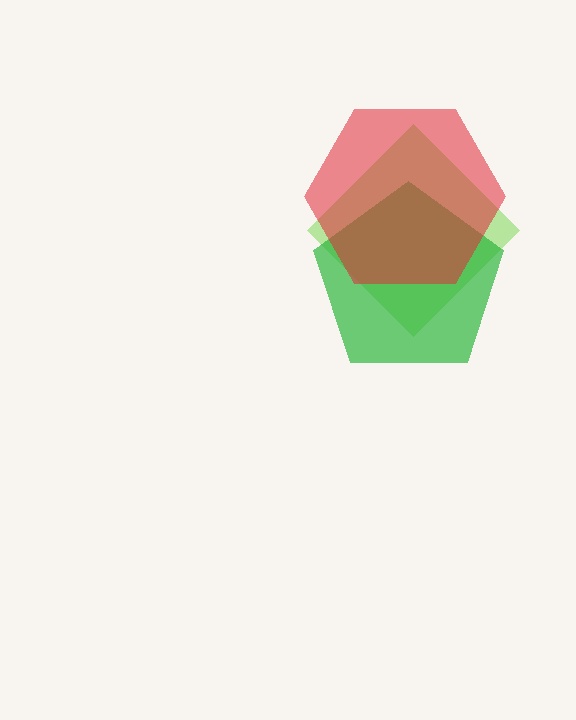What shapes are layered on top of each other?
The layered shapes are: a lime diamond, a green pentagon, a red hexagon.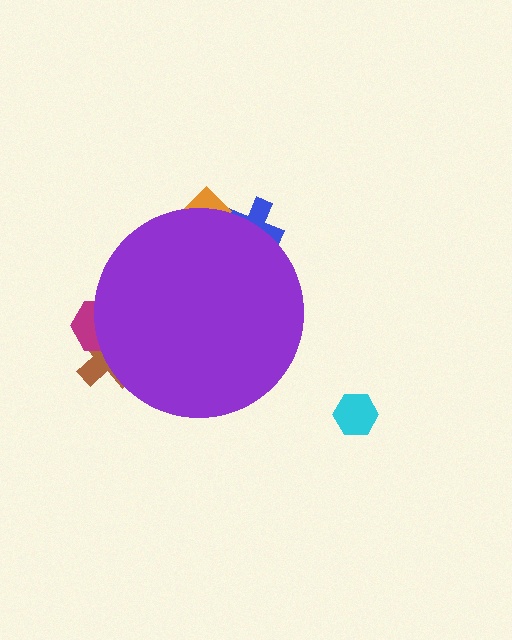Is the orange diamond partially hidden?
Yes, the orange diamond is partially hidden behind the purple circle.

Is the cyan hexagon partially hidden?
No, the cyan hexagon is fully visible.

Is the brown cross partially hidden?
Yes, the brown cross is partially hidden behind the purple circle.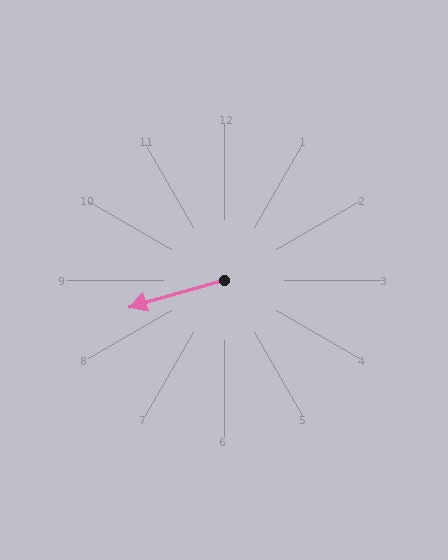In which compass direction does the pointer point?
West.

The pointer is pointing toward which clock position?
Roughly 8 o'clock.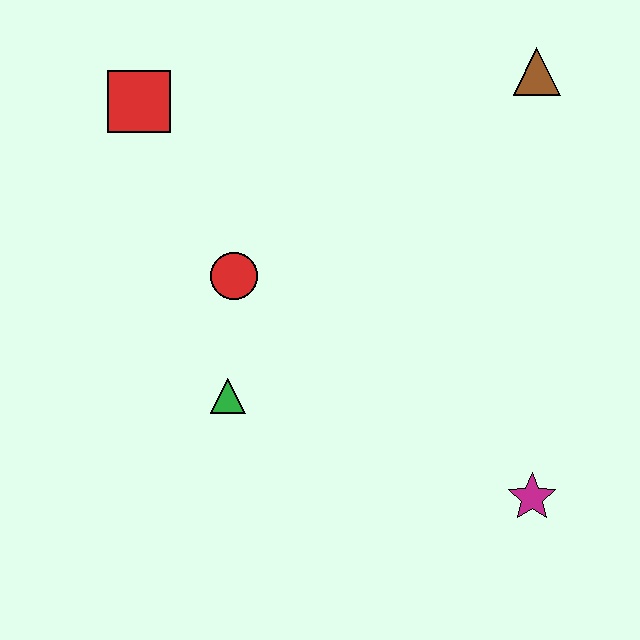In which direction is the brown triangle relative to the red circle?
The brown triangle is to the right of the red circle.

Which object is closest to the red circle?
The green triangle is closest to the red circle.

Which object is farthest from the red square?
The magenta star is farthest from the red square.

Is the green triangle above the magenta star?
Yes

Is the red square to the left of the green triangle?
Yes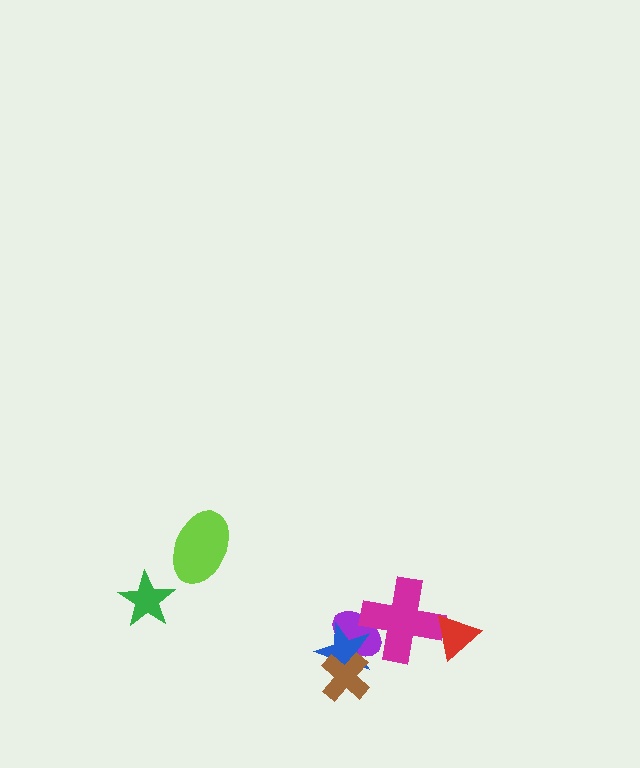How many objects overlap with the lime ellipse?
0 objects overlap with the lime ellipse.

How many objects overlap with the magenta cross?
2 objects overlap with the magenta cross.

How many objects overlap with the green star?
0 objects overlap with the green star.